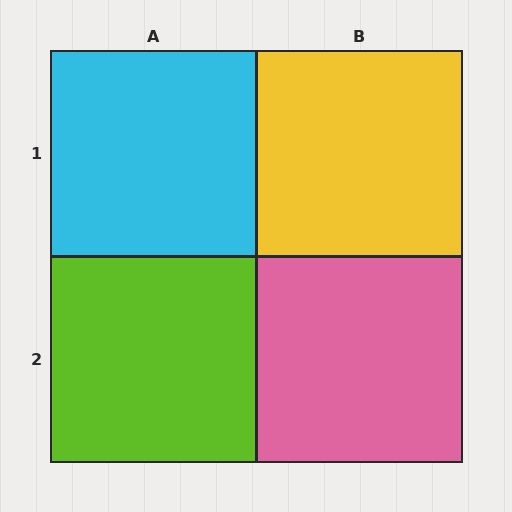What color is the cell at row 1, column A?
Cyan.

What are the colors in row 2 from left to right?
Lime, pink.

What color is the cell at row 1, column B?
Yellow.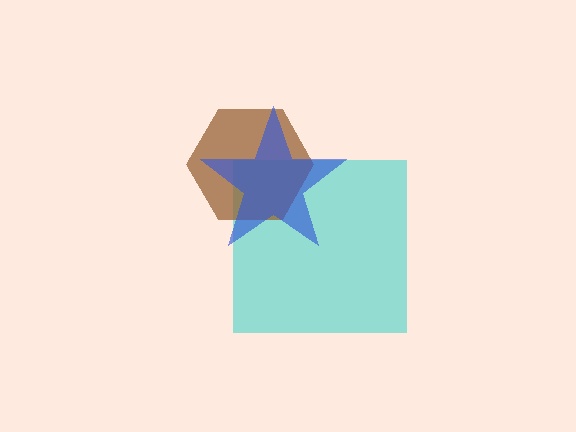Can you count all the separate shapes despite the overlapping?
Yes, there are 3 separate shapes.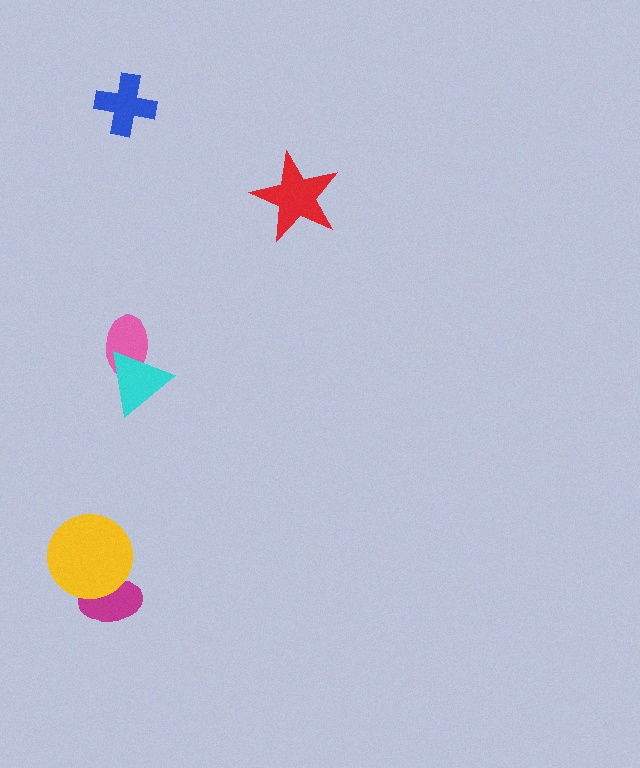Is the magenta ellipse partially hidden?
Yes, it is partially covered by another shape.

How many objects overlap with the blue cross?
0 objects overlap with the blue cross.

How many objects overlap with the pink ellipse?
1 object overlaps with the pink ellipse.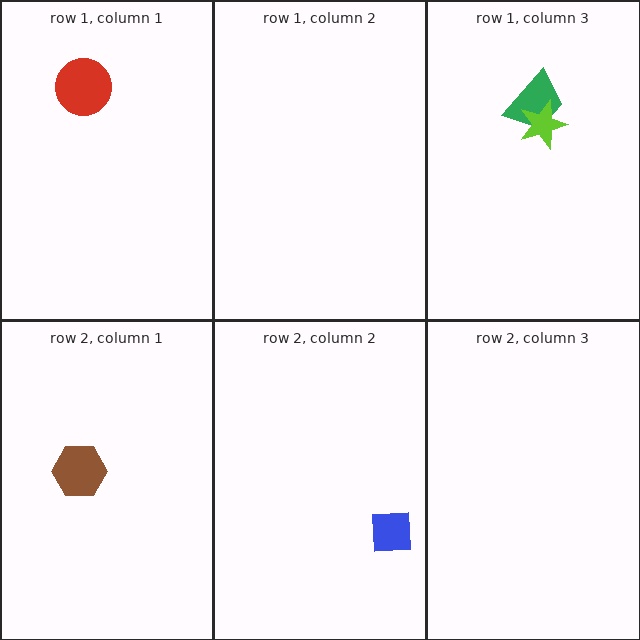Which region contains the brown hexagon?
The row 2, column 1 region.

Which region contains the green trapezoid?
The row 1, column 3 region.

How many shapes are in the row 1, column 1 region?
1.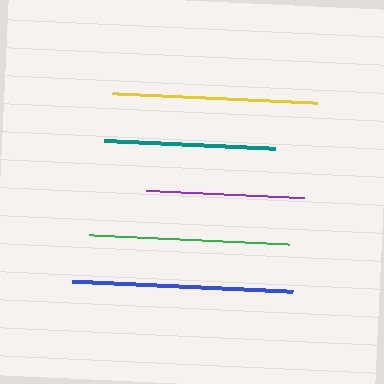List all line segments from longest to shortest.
From longest to shortest: blue, yellow, green, teal, purple.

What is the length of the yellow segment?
The yellow segment is approximately 204 pixels long.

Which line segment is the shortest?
The purple line is the shortest at approximately 158 pixels.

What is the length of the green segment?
The green segment is approximately 200 pixels long.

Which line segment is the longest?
The blue line is the longest at approximately 221 pixels.